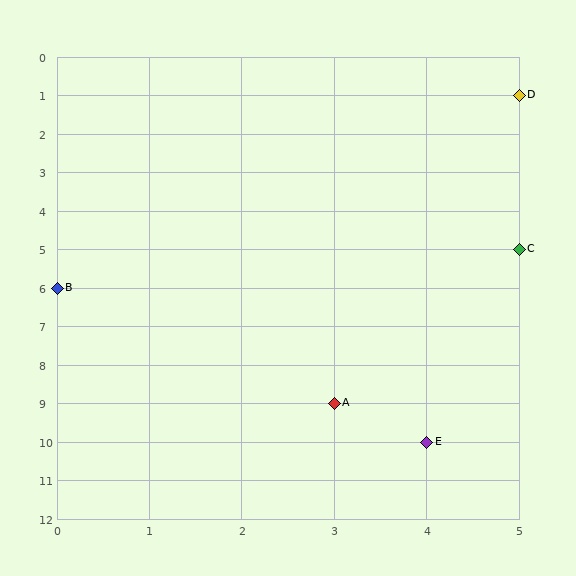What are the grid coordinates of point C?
Point C is at grid coordinates (5, 5).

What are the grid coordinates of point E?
Point E is at grid coordinates (4, 10).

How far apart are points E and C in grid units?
Points E and C are 1 column and 5 rows apart (about 5.1 grid units diagonally).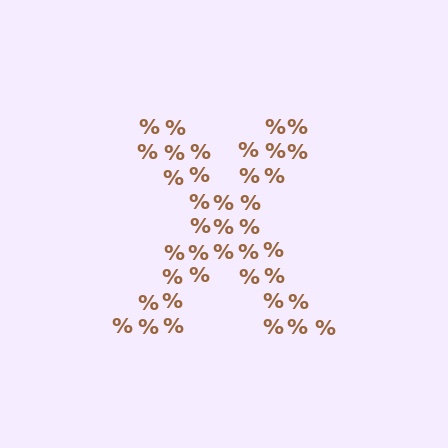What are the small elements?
The small elements are percent signs.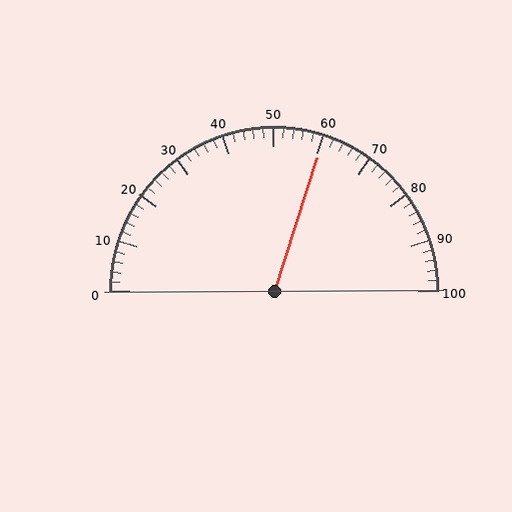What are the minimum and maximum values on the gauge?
The gauge ranges from 0 to 100.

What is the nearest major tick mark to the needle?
The nearest major tick mark is 60.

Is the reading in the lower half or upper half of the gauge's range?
The reading is in the upper half of the range (0 to 100).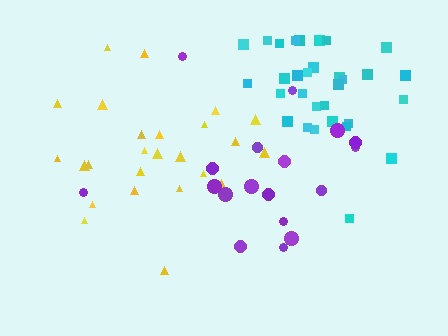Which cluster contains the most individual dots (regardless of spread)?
Cyan (31).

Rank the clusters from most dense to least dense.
cyan, yellow, purple.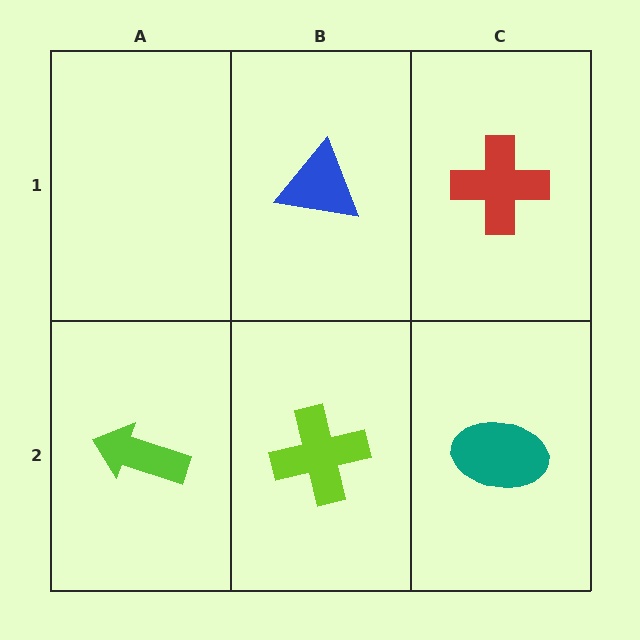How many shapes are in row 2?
3 shapes.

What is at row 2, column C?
A teal ellipse.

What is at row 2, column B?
A lime cross.